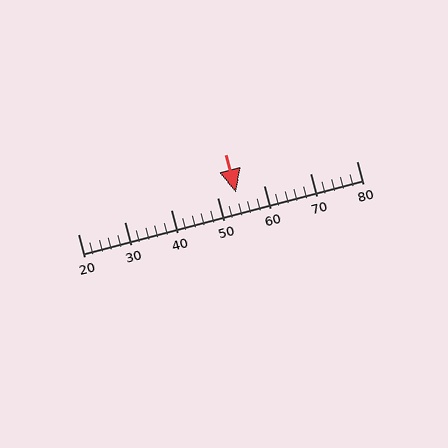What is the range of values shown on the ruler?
The ruler shows values from 20 to 80.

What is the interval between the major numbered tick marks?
The major tick marks are spaced 10 units apart.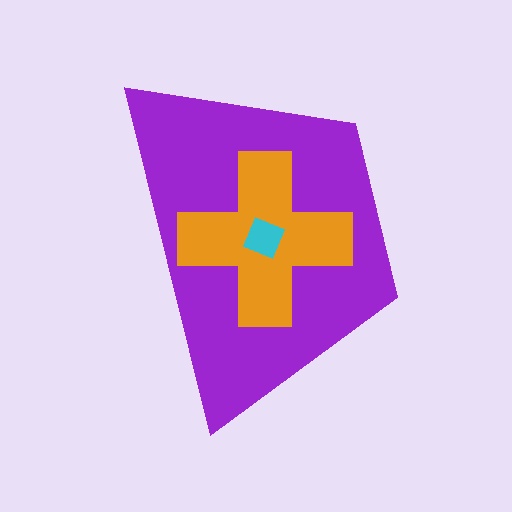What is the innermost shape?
The cyan diamond.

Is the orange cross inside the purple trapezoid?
Yes.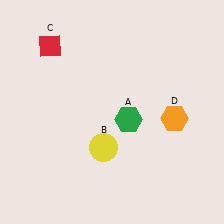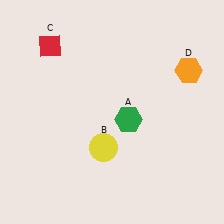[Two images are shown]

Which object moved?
The orange hexagon (D) moved up.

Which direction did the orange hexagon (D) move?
The orange hexagon (D) moved up.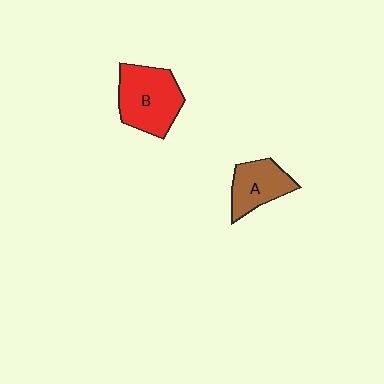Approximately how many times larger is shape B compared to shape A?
Approximately 1.4 times.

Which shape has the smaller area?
Shape A (brown).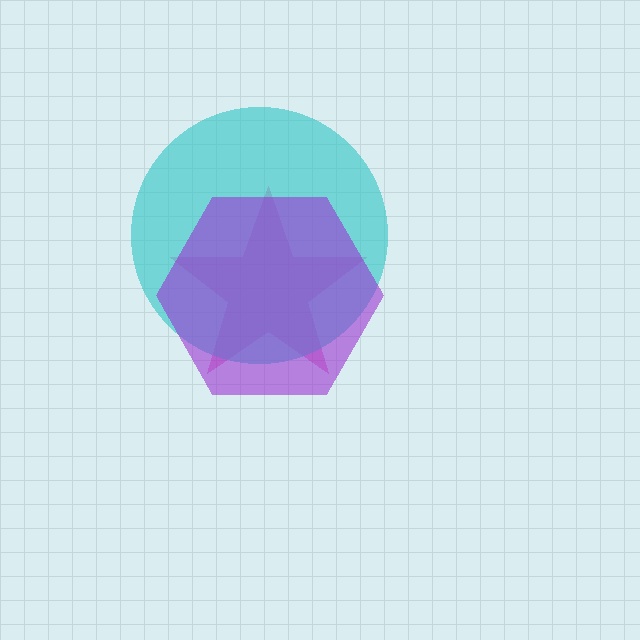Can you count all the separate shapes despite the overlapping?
Yes, there are 3 separate shapes.